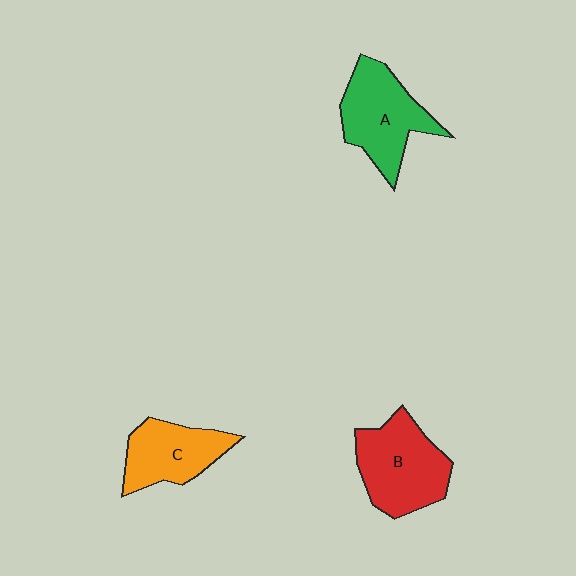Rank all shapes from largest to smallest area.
From largest to smallest: B (red), A (green), C (orange).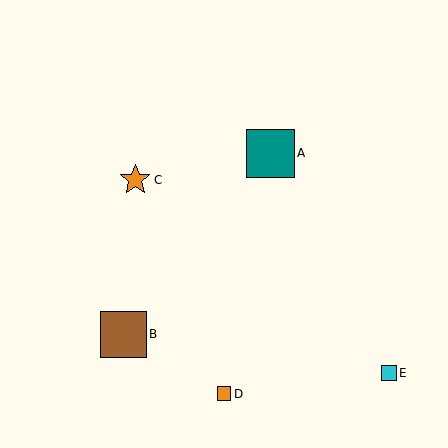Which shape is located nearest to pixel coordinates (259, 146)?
The teal square (labeled A) at (270, 153) is nearest to that location.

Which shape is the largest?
The teal square (labeled A) is the largest.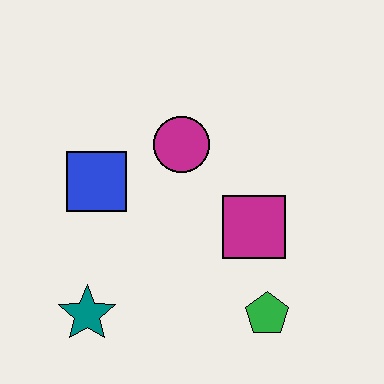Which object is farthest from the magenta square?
The teal star is farthest from the magenta square.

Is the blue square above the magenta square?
Yes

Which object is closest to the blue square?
The magenta circle is closest to the blue square.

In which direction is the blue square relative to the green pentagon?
The blue square is to the left of the green pentagon.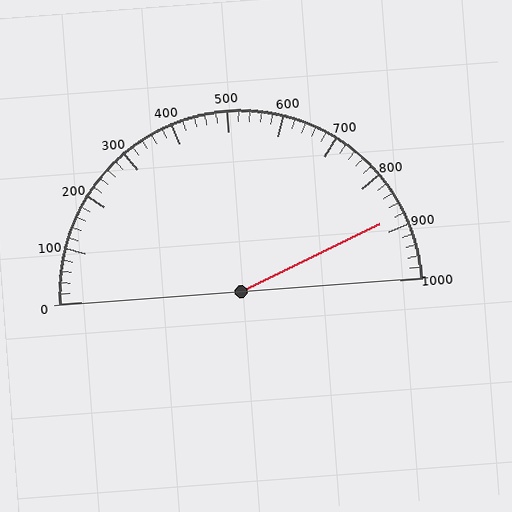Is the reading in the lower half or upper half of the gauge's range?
The reading is in the upper half of the range (0 to 1000).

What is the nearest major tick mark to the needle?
The nearest major tick mark is 900.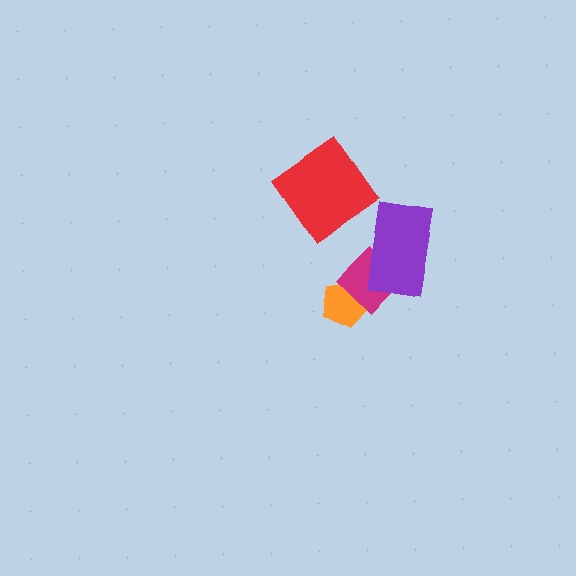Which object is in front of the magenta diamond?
The purple rectangle is in front of the magenta diamond.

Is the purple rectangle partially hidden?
No, no other shape covers it.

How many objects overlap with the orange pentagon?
1 object overlaps with the orange pentagon.